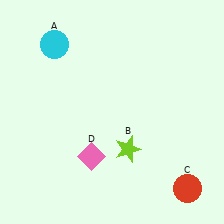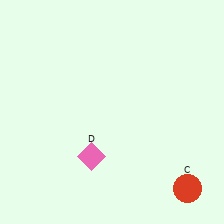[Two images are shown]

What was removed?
The cyan circle (A), the lime star (B) were removed in Image 2.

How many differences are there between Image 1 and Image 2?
There are 2 differences between the two images.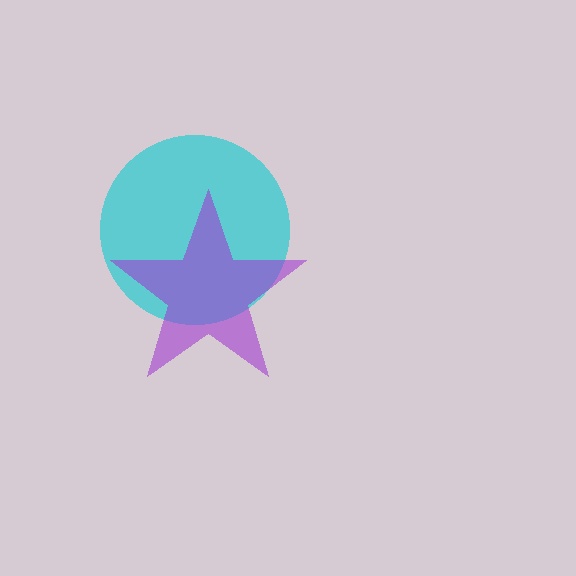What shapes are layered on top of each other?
The layered shapes are: a cyan circle, a purple star.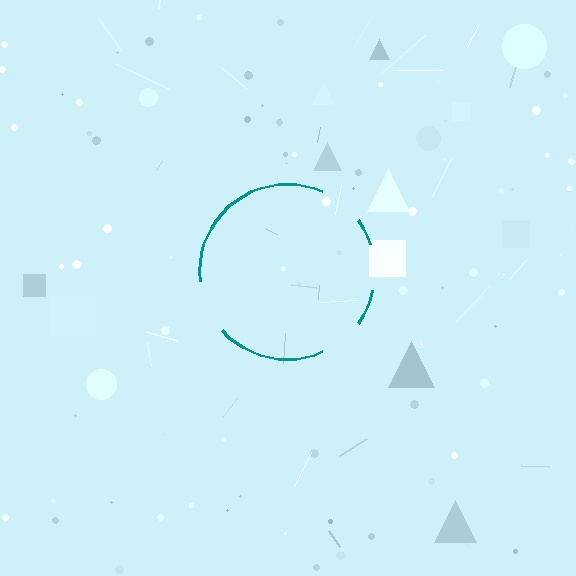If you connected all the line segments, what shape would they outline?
They would outline a circle.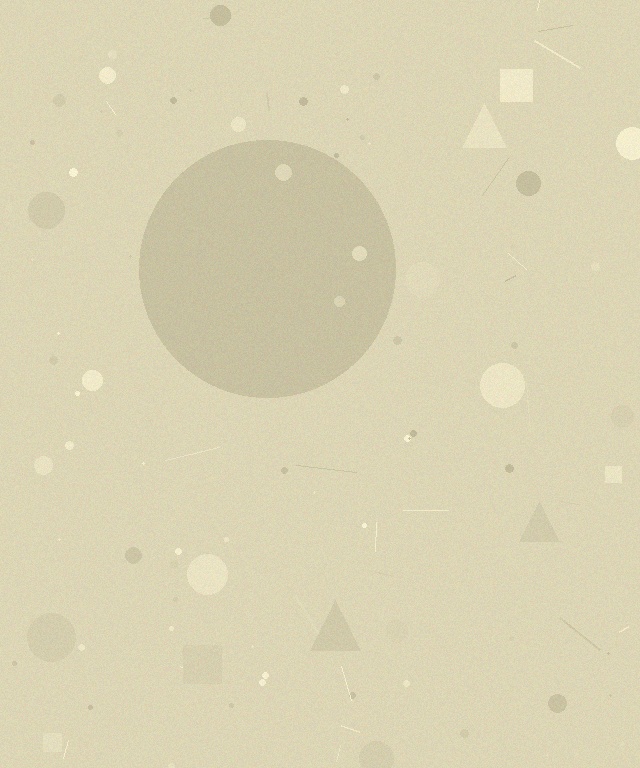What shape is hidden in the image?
A circle is hidden in the image.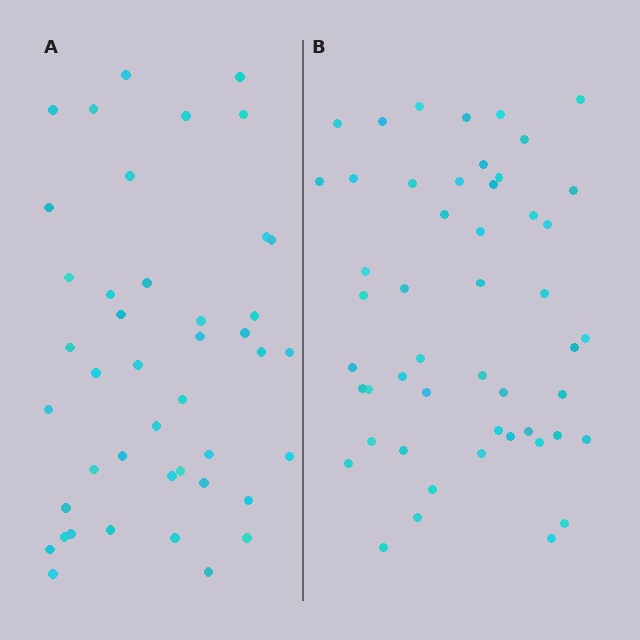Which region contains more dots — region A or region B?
Region B (the right region) has more dots.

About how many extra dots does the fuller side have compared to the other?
Region B has roughly 8 or so more dots than region A.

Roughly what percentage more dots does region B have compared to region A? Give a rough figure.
About 15% more.